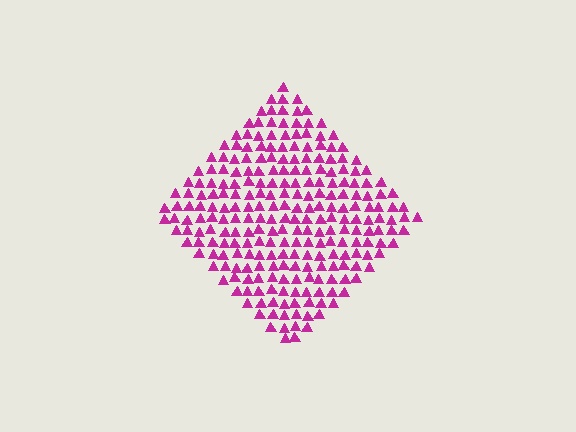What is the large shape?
The large shape is a diamond.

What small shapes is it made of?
It is made of small triangles.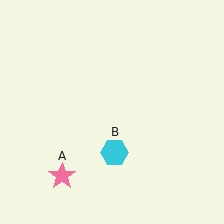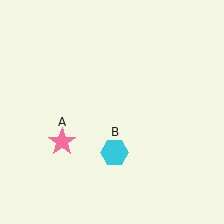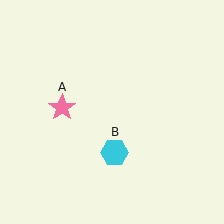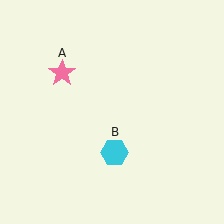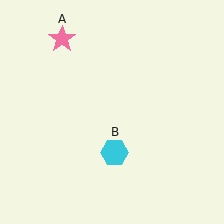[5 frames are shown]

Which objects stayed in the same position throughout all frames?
Cyan hexagon (object B) remained stationary.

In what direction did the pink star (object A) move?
The pink star (object A) moved up.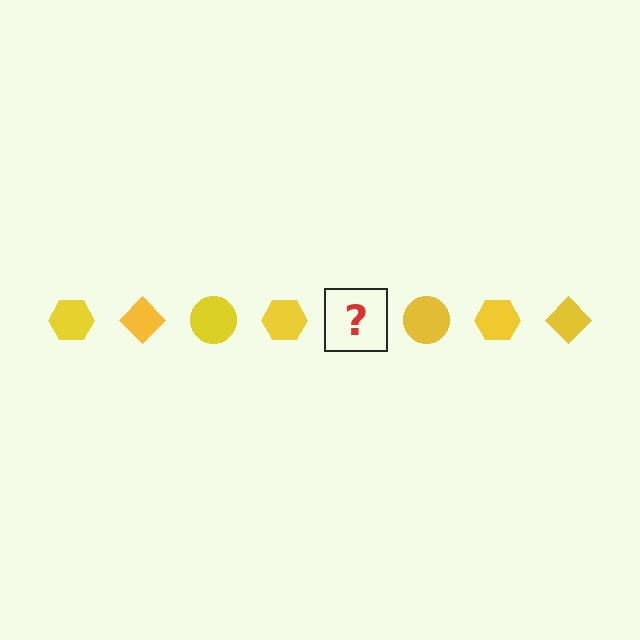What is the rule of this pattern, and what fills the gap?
The rule is that the pattern cycles through hexagon, diamond, circle shapes in yellow. The gap should be filled with a yellow diamond.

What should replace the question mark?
The question mark should be replaced with a yellow diamond.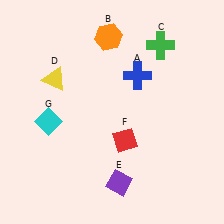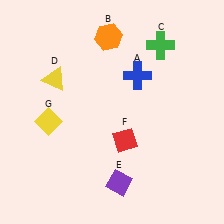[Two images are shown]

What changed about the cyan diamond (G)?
In Image 1, G is cyan. In Image 2, it changed to yellow.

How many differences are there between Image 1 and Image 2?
There is 1 difference between the two images.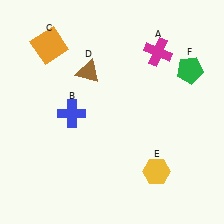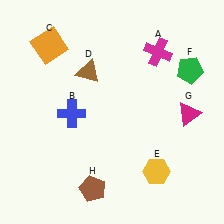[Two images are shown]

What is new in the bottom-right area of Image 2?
A magenta triangle (G) was added in the bottom-right area of Image 2.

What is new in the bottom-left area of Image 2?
A brown pentagon (H) was added in the bottom-left area of Image 2.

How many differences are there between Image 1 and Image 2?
There are 2 differences between the two images.